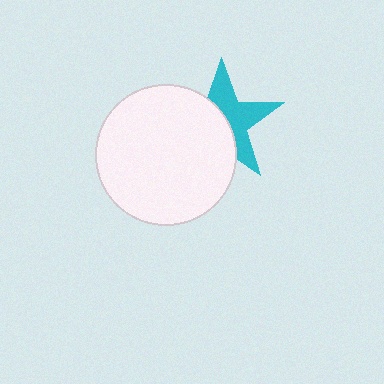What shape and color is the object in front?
The object in front is a white circle.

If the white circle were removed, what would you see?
You would see the complete cyan star.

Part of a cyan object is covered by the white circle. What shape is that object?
It is a star.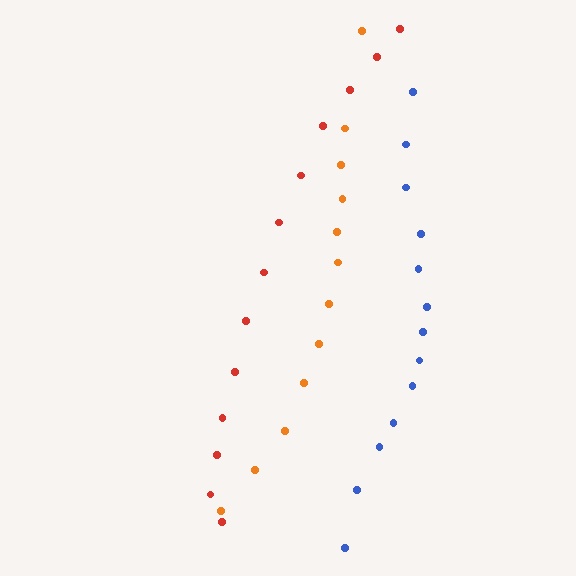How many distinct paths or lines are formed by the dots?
There are 3 distinct paths.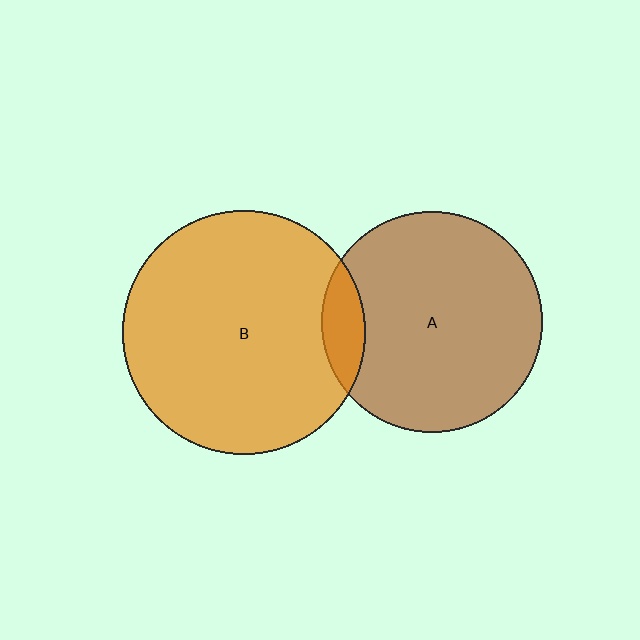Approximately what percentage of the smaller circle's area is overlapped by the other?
Approximately 10%.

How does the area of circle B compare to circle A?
Approximately 1.2 times.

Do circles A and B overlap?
Yes.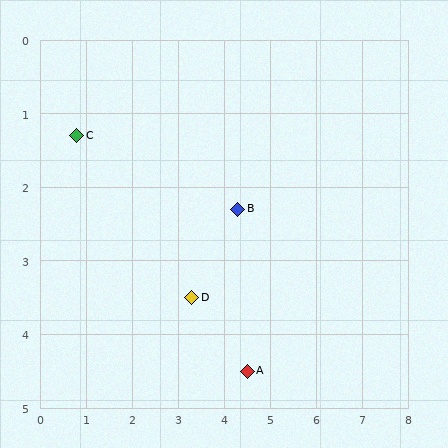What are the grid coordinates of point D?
Point D is at approximately (3.3, 3.5).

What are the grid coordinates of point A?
Point A is at approximately (4.5, 4.5).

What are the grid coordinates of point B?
Point B is at approximately (4.3, 2.3).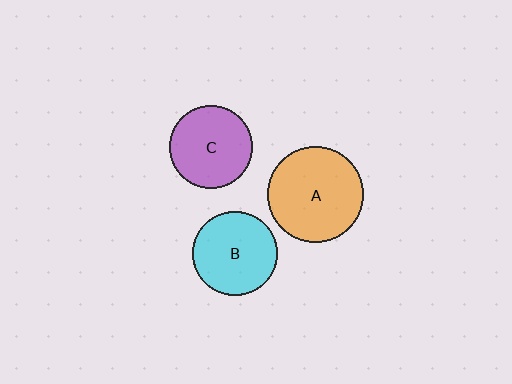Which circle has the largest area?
Circle A (orange).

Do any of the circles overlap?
No, none of the circles overlap.